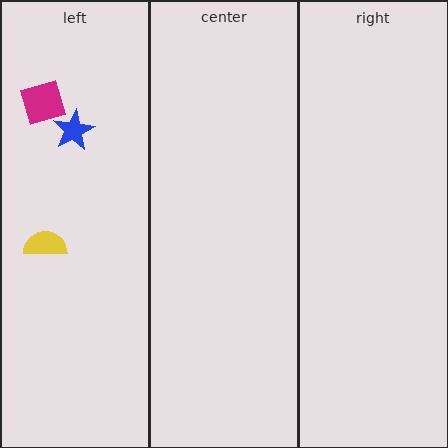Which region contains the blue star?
The left region.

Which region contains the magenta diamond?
The left region.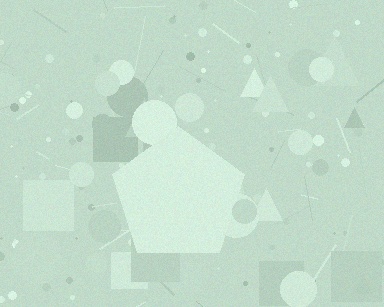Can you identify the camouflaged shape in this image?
The camouflaged shape is a pentagon.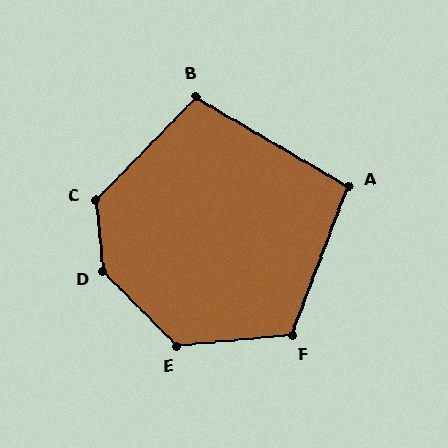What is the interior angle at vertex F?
Approximately 116 degrees (obtuse).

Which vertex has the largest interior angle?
D, at approximately 140 degrees.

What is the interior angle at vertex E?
Approximately 130 degrees (obtuse).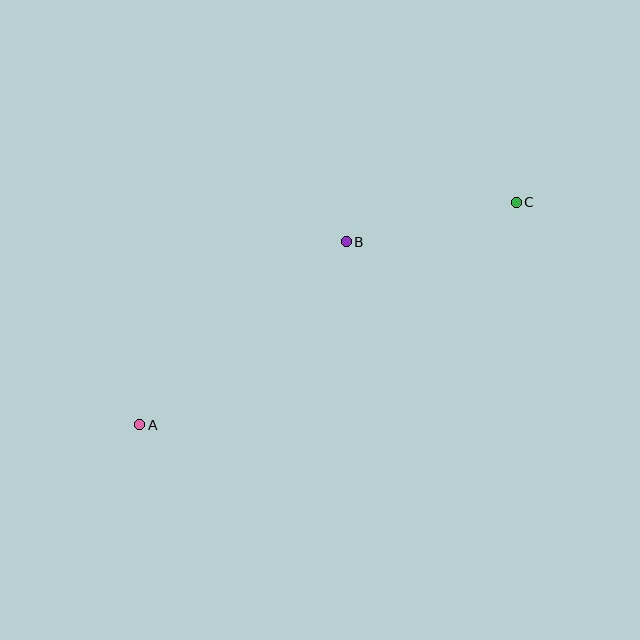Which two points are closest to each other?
Points B and C are closest to each other.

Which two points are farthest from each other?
Points A and C are farthest from each other.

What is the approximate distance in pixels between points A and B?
The distance between A and B is approximately 275 pixels.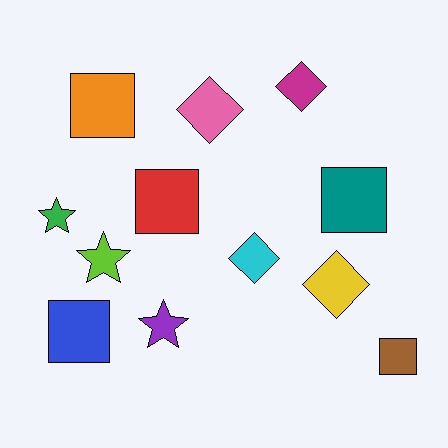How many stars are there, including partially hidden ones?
There are 3 stars.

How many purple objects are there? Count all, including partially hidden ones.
There is 1 purple object.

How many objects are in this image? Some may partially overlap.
There are 12 objects.